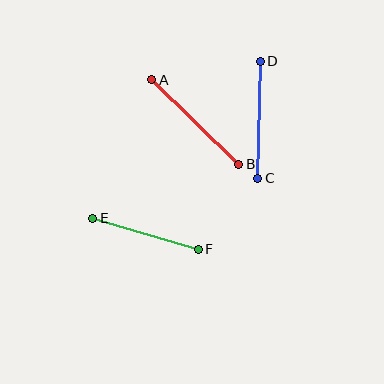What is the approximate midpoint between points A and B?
The midpoint is at approximately (195, 122) pixels.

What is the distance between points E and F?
The distance is approximately 110 pixels.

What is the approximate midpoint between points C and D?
The midpoint is at approximately (259, 120) pixels.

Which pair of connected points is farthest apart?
Points A and B are farthest apart.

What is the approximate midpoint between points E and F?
The midpoint is at approximately (145, 234) pixels.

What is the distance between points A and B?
The distance is approximately 122 pixels.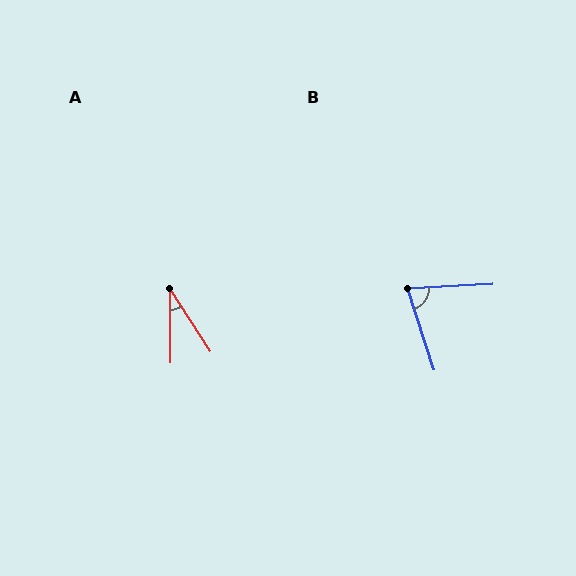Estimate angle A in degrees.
Approximately 32 degrees.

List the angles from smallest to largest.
A (32°), B (75°).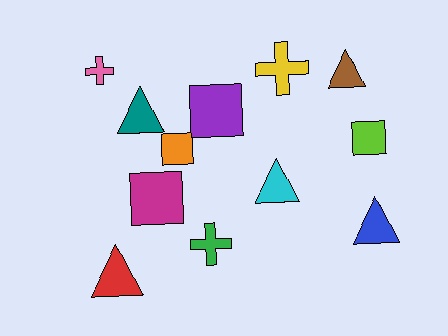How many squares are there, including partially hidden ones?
There are 4 squares.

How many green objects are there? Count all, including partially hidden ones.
There is 1 green object.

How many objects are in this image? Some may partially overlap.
There are 12 objects.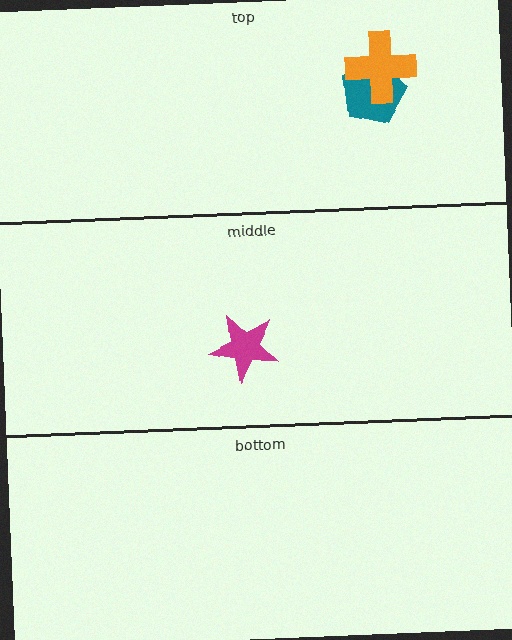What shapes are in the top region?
The teal pentagon, the orange cross.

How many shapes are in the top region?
2.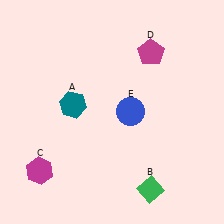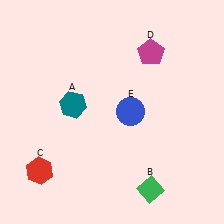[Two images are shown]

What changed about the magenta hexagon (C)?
In Image 1, C is magenta. In Image 2, it changed to red.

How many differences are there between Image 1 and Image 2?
There is 1 difference between the two images.